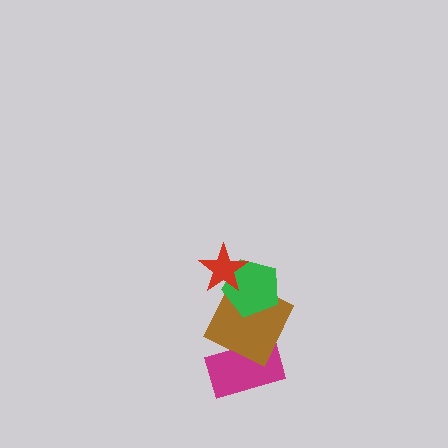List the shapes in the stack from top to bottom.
From top to bottom: the red star, the green pentagon, the brown square, the magenta rectangle.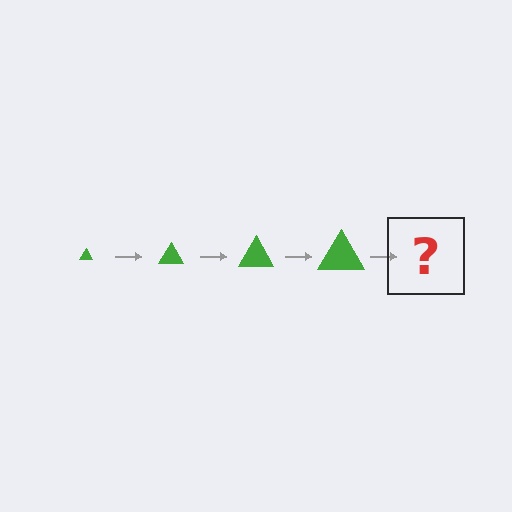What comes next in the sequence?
The next element should be a green triangle, larger than the previous one.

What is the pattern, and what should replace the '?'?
The pattern is that the triangle gets progressively larger each step. The '?' should be a green triangle, larger than the previous one.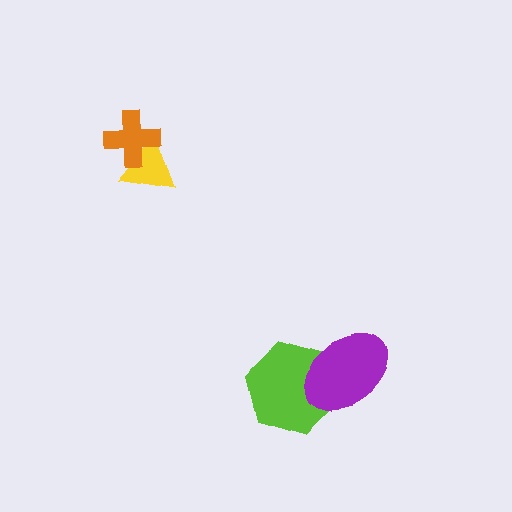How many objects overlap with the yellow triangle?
1 object overlaps with the yellow triangle.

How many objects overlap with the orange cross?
1 object overlaps with the orange cross.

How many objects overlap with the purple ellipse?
1 object overlaps with the purple ellipse.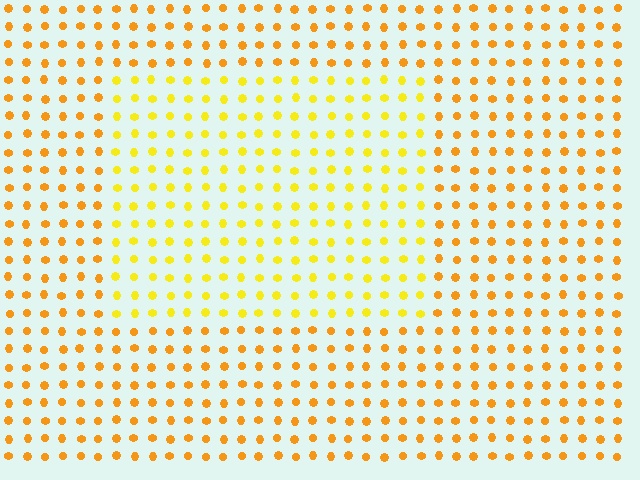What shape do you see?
I see a rectangle.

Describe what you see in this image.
The image is filled with small orange elements in a uniform arrangement. A rectangle-shaped region is visible where the elements are tinted to a slightly different hue, forming a subtle color boundary.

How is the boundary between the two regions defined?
The boundary is defined purely by a slight shift in hue (about 23 degrees). Spacing, size, and orientation are identical on both sides.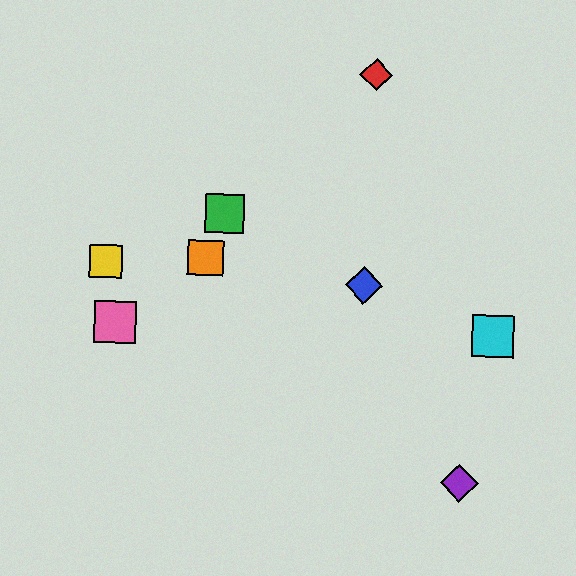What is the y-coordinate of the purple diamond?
The purple diamond is at y≈483.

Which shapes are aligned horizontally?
The cyan square, the pink square are aligned horizontally.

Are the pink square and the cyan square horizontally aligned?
Yes, both are at y≈322.